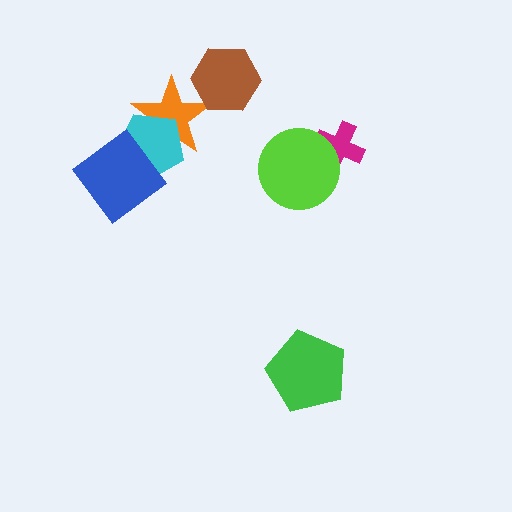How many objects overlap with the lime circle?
1 object overlaps with the lime circle.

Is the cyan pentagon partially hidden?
Yes, it is partially covered by another shape.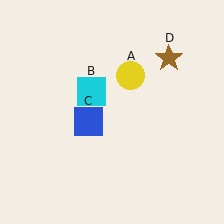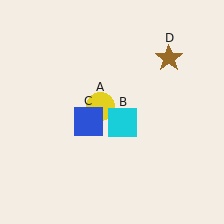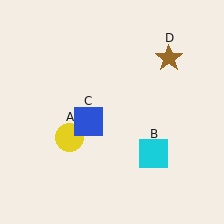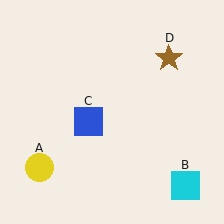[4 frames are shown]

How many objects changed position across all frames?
2 objects changed position: yellow circle (object A), cyan square (object B).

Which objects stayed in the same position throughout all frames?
Blue square (object C) and brown star (object D) remained stationary.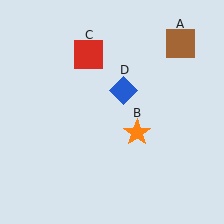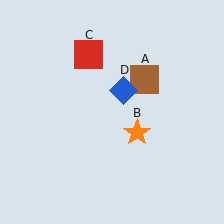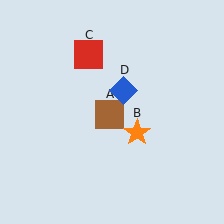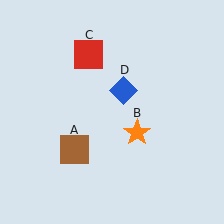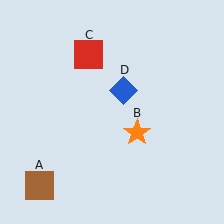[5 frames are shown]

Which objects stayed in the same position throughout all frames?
Orange star (object B) and red square (object C) and blue diamond (object D) remained stationary.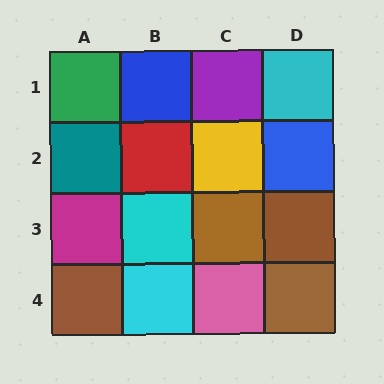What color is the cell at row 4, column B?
Cyan.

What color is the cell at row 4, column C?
Pink.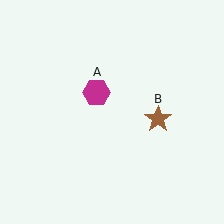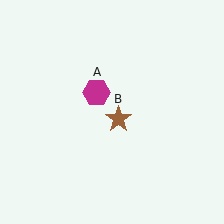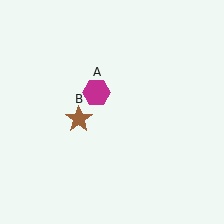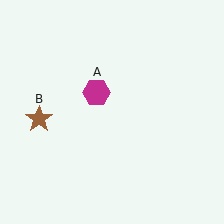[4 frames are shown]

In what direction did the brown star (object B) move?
The brown star (object B) moved left.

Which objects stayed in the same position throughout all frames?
Magenta hexagon (object A) remained stationary.